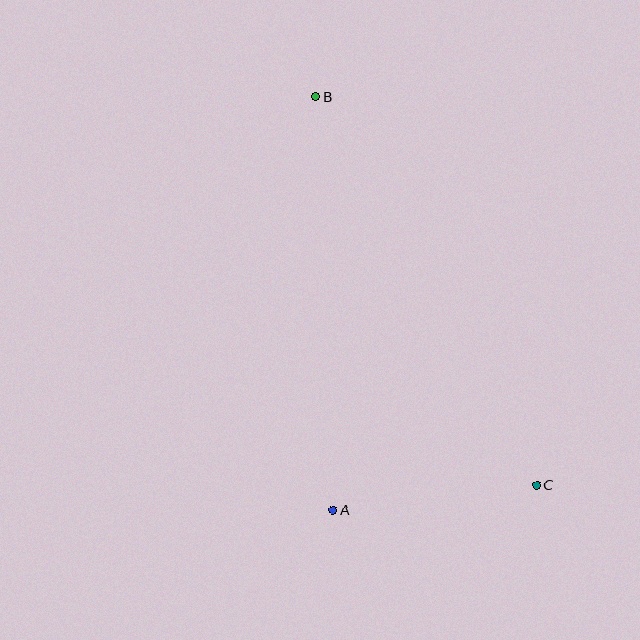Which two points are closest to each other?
Points A and C are closest to each other.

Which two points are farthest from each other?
Points B and C are farthest from each other.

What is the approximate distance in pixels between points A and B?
The distance between A and B is approximately 414 pixels.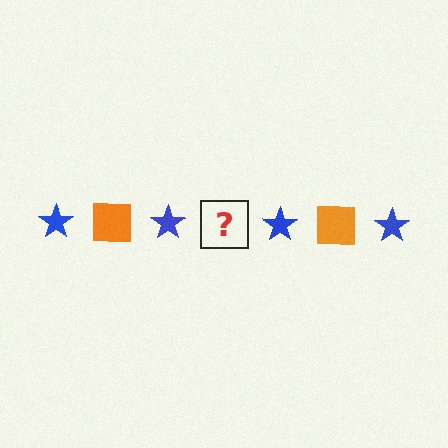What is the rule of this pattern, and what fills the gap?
The rule is that the pattern alternates between blue star and orange square. The gap should be filled with an orange square.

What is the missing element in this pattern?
The missing element is an orange square.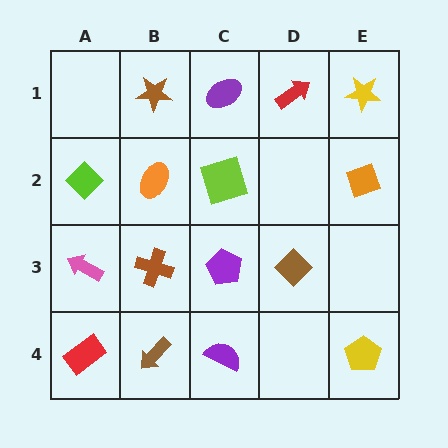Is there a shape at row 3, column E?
No, that cell is empty.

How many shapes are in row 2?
4 shapes.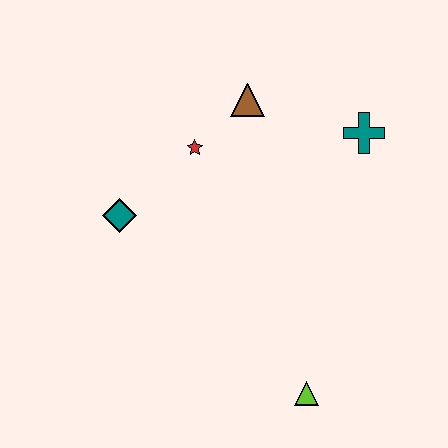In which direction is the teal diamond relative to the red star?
The teal diamond is to the left of the red star.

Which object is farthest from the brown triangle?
The lime triangle is farthest from the brown triangle.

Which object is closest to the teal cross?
The brown triangle is closest to the teal cross.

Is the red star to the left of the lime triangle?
Yes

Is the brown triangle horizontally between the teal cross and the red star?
Yes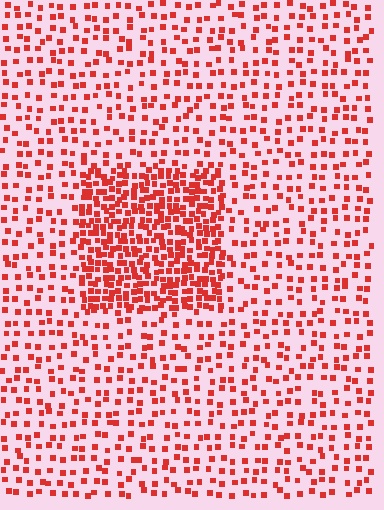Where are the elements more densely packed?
The elements are more densely packed inside the rectangle boundary.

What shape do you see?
I see a rectangle.